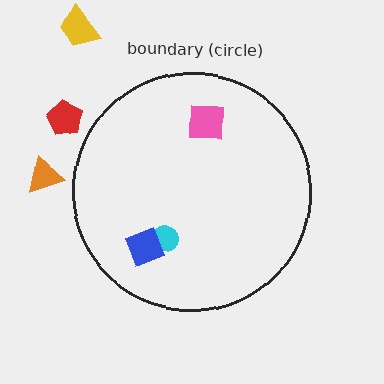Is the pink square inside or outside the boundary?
Inside.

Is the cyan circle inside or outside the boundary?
Inside.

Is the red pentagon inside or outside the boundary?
Outside.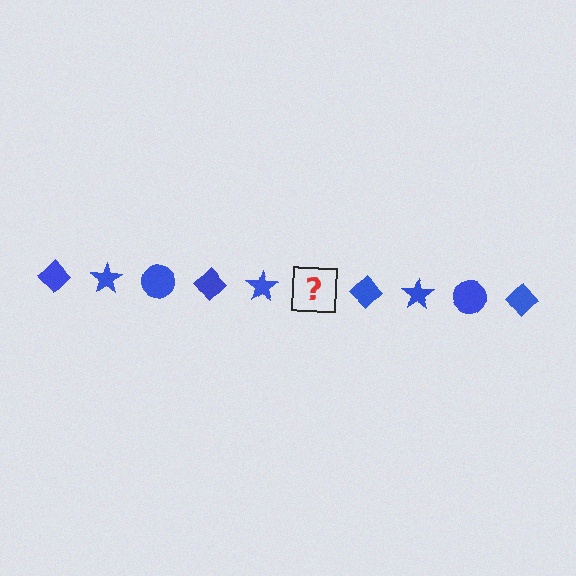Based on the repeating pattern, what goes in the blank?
The blank should be a blue circle.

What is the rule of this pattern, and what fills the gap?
The rule is that the pattern cycles through diamond, star, circle shapes in blue. The gap should be filled with a blue circle.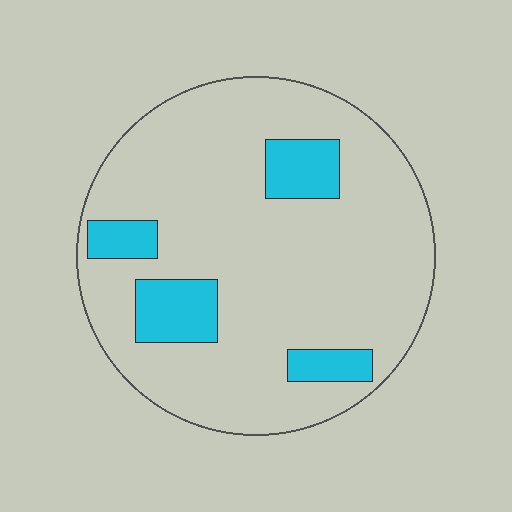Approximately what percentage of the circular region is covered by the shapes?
Approximately 15%.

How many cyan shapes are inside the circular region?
4.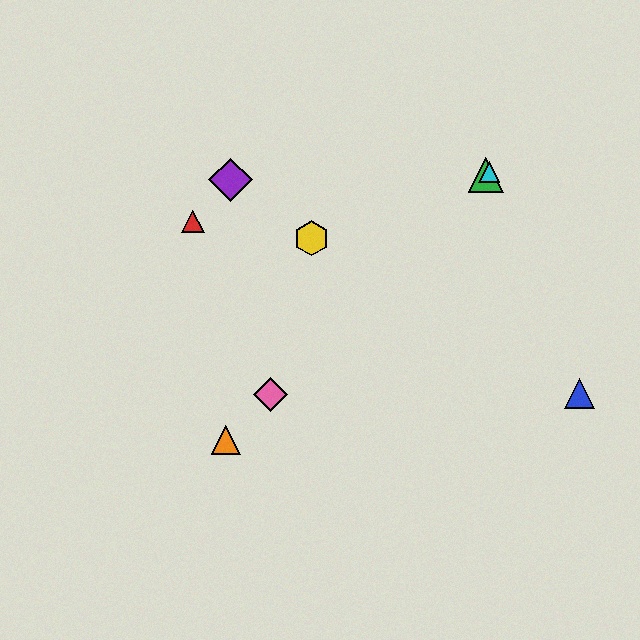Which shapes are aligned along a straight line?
The green triangle, the orange triangle, the cyan triangle, the pink diamond are aligned along a straight line.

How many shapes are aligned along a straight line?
4 shapes (the green triangle, the orange triangle, the cyan triangle, the pink diamond) are aligned along a straight line.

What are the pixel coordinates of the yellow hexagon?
The yellow hexagon is at (312, 238).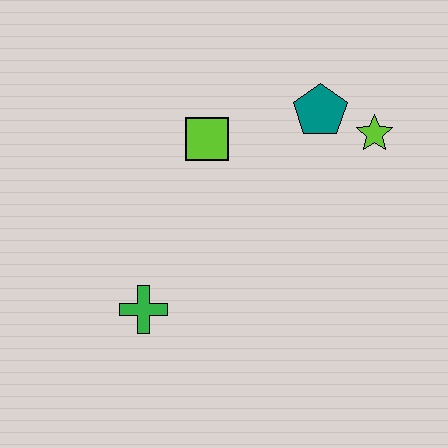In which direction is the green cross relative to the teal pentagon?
The green cross is below the teal pentagon.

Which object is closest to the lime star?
The teal pentagon is closest to the lime star.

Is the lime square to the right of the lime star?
No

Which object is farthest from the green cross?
The lime star is farthest from the green cross.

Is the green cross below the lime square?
Yes